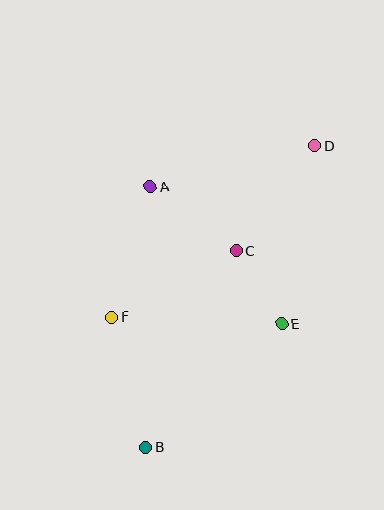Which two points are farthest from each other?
Points B and D are farthest from each other.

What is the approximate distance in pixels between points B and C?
The distance between B and C is approximately 217 pixels.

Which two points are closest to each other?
Points C and E are closest to each other.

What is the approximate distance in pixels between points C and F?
The distance between C and F is approximately 141 pixels.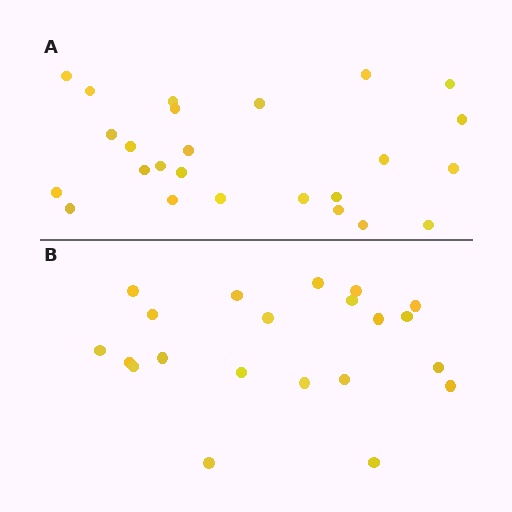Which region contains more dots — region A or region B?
Region A (the top region) has more dots.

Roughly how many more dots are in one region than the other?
Region A has about 4 more dots than region B.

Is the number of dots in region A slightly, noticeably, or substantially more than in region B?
Region A has only slightly more — the two regions are fairly close. The ratio is roughly 1.2 to 1.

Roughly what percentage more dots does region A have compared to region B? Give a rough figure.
About 20% more.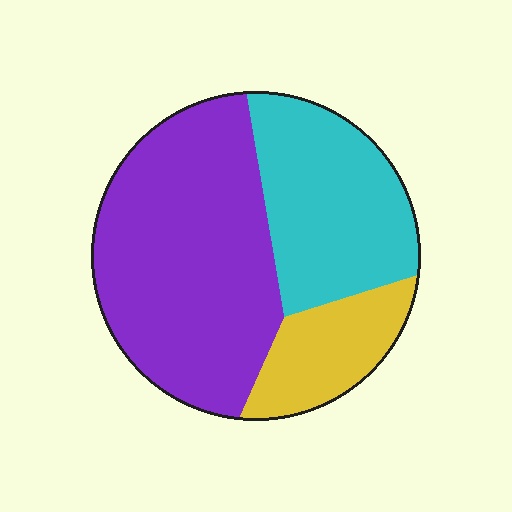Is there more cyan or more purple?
Purple.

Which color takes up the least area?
Yellow, at roughly 15%.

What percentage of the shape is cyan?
Cyan takes up about one third (1/3) of the shape.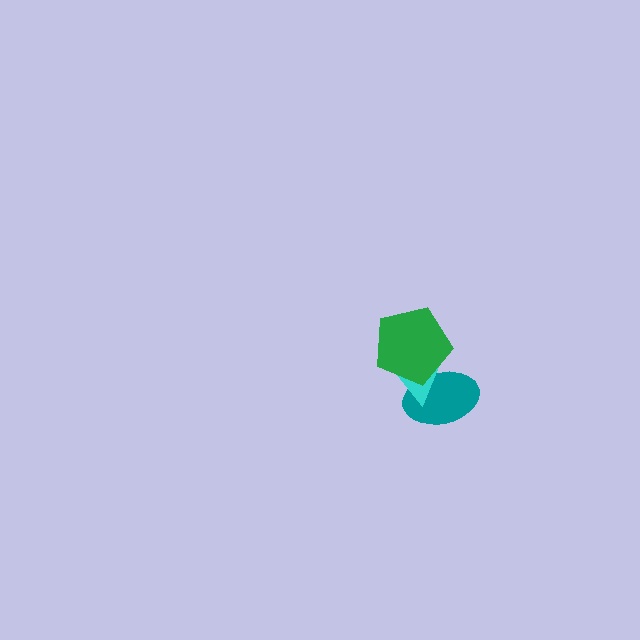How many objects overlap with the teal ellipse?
2 objects overlap with the teal ellipse.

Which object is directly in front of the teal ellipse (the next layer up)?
The cyan triangle is directly in front of the teal ellipse.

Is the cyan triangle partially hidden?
Yes, it is partially covered by another shape.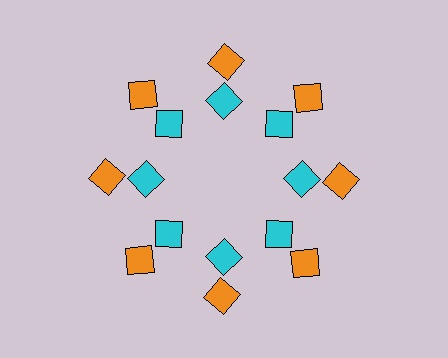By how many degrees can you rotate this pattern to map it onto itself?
The pattern maps onto itself every 45 degrees of rotation.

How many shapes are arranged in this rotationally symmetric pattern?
There are 16 shapes, arranged in 8 groups of 2.